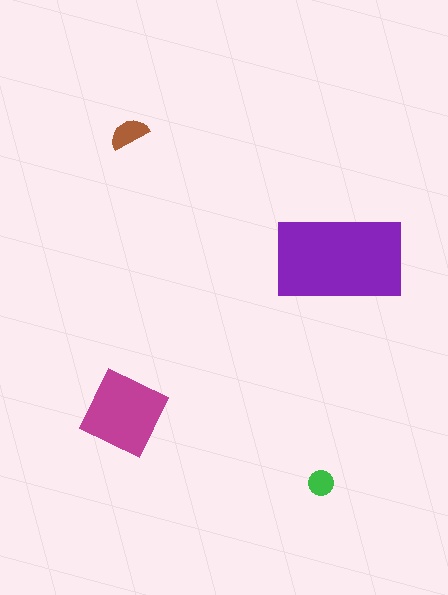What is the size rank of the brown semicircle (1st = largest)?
3rd.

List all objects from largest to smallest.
The purple rectangle, the magenta diamond, the brown semicircle, the green circle.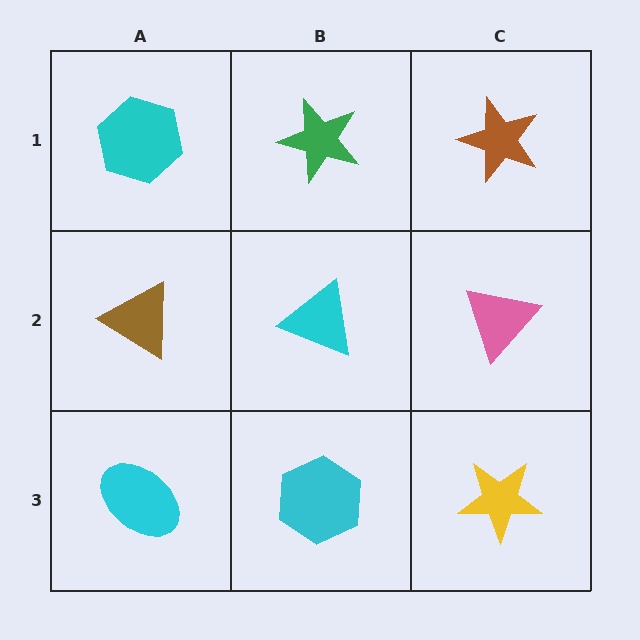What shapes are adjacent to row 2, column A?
A cyan hexagon (row 1, column A), a cyan ellipse (row 3, column A), a cyan triangle (row 2, column B).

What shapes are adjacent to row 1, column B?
A cyan triangle (row 2, column B), a cyan hexagon (row 1, column A), a brown star (row 1, column C).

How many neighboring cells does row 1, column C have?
2.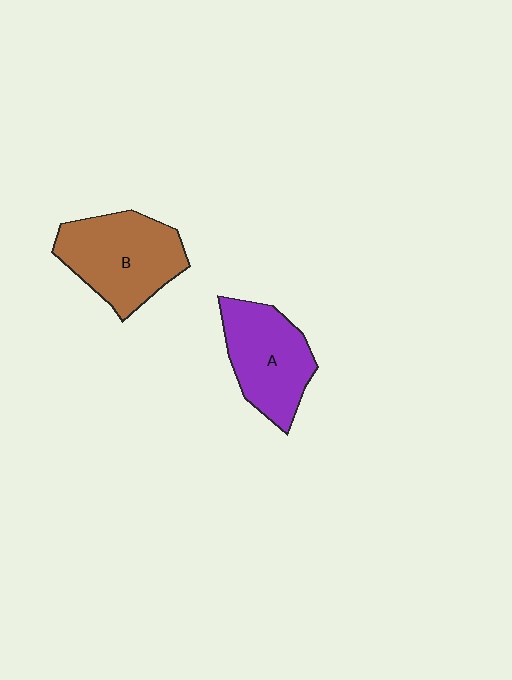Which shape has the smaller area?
Shape A (purple).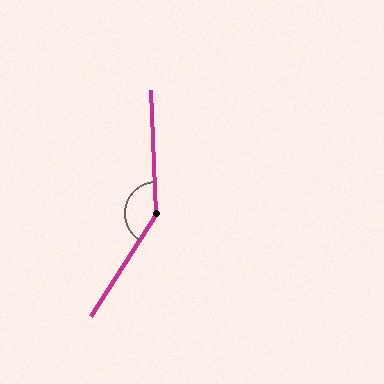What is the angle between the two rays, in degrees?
Approximately 145 degrees.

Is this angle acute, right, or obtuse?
It is obtuse.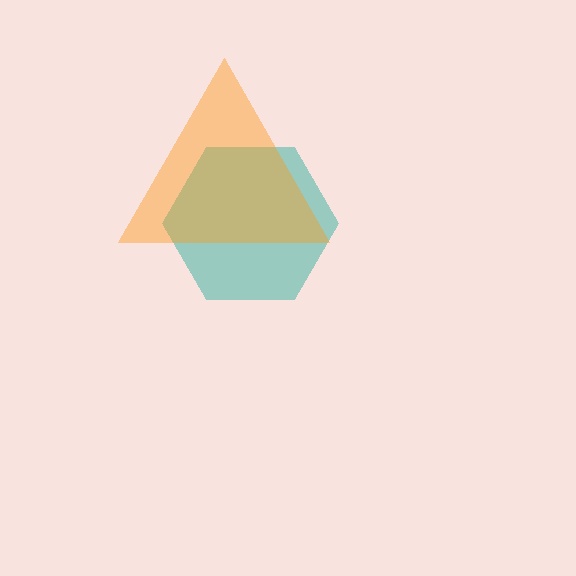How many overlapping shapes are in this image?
There are 2 overlapping shapes in the image.